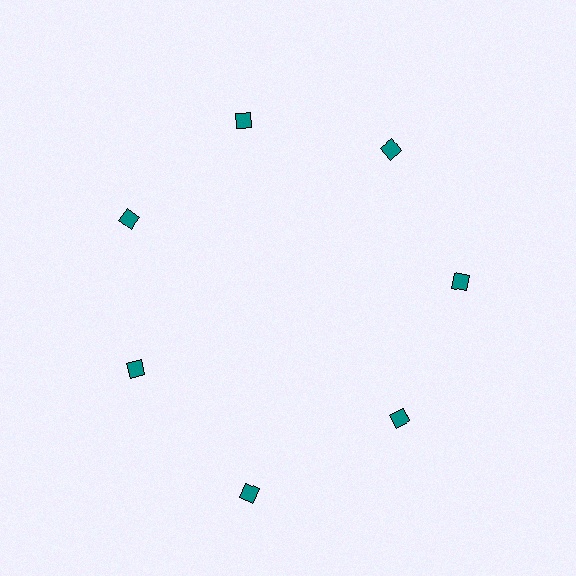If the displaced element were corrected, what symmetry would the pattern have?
It would have 7-fold rotational symmetry — the pattern would map onto itself every 51 degrees.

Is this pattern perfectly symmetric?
No. The 7 teal diamonds are arranged in a ring, but one element near the 6 o'clock position is pushed outward from the center, breaking the 7-fold rotational symmetry.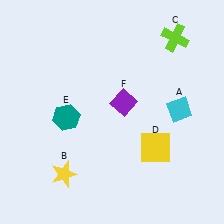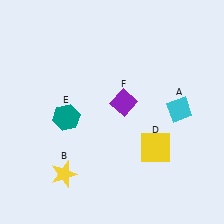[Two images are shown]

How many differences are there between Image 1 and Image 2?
There is 1 difference between the two images.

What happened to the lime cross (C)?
The lime cross (C) was removed in Image 2. It was in the top-right area of Image 1.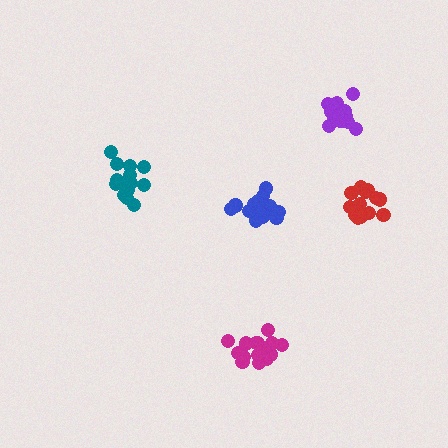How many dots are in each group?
Group 1: 16 dots, Group 2: 16 dots, Group 3: 15 dots, Group 4: 15 dots, Group 5: 16 dots (78 total).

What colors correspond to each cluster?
The clusters are colored: teal, magenta, red, blue, purple.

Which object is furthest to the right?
The red cluster is rightmost.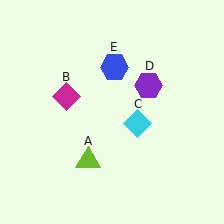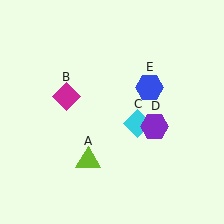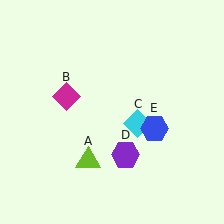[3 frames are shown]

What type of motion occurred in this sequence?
The purple hexagon (object D), blue hexagon (object E) rotated clockwise around the center of the scene.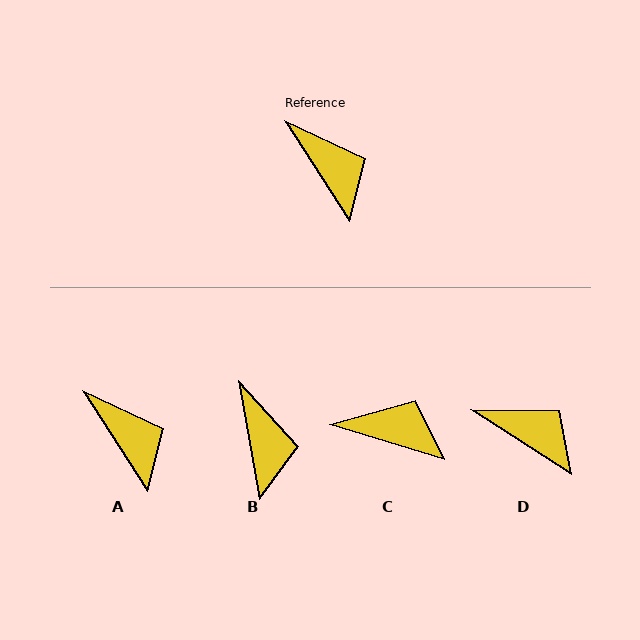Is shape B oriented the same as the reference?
No, it is off by about 23 degrees.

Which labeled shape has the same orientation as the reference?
A.